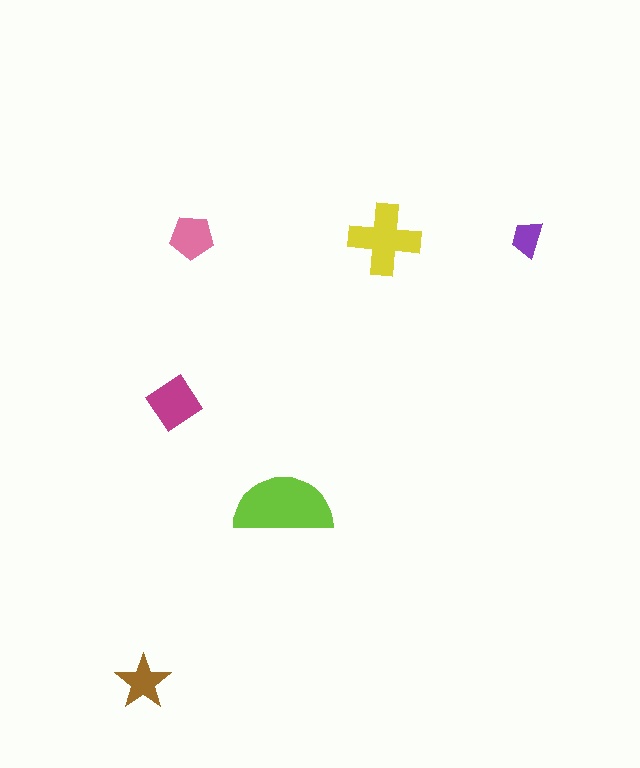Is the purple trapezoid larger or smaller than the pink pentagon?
Smaller.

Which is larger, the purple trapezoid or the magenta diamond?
The magenta diamond.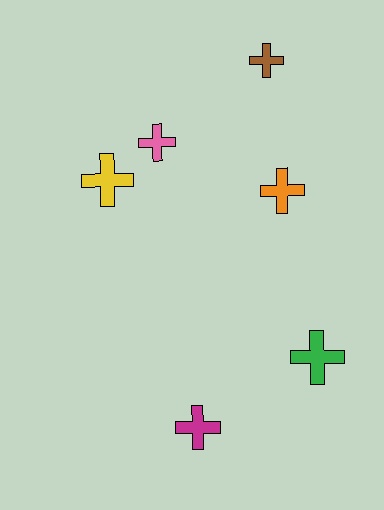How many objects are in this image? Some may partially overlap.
There are 6 objects.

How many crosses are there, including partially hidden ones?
There are 6 crosses.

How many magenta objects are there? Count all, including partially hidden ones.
There is 1 magenta object.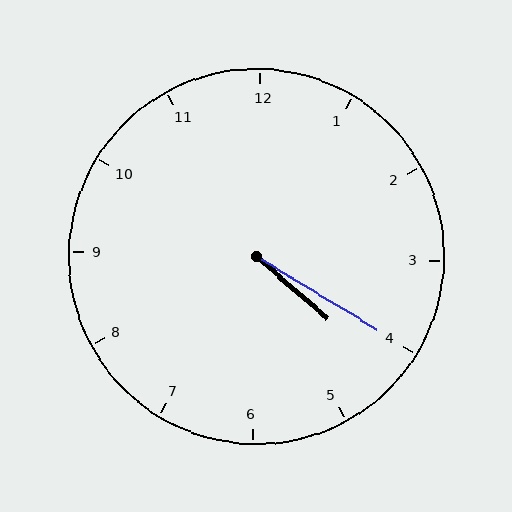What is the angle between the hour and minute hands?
Approximately 10 degrees.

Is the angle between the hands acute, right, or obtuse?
It is acute.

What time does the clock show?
4:20.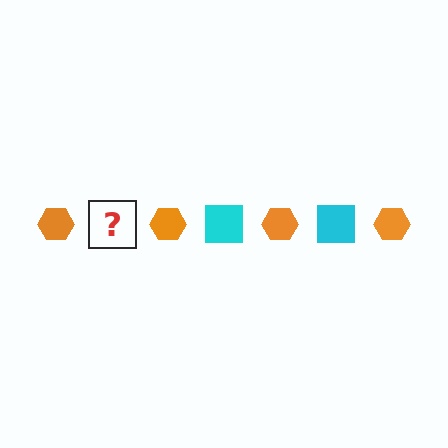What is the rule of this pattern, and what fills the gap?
The rule is that the pattern alternates between orange hexagon and cyan square. The gap should be filled with a cyan square.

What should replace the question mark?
The question mark should be replaced with a cyan square.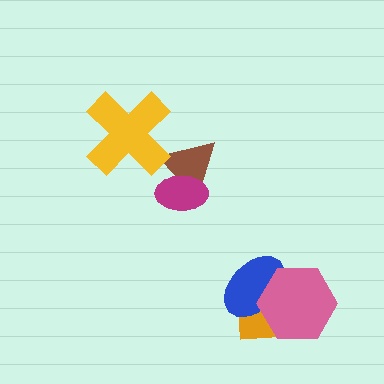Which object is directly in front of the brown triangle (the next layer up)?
The yellow cross is directly in front of the brown triangle.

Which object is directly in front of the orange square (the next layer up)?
The blue ellipse is directly in front of the orange square.